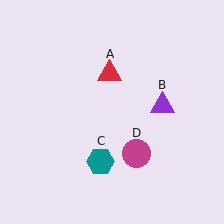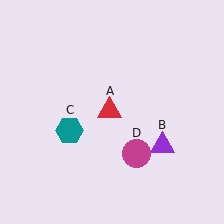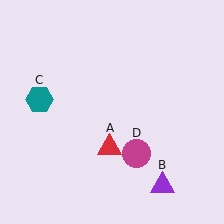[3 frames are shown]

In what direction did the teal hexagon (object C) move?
The teal hexagon (object C) moved up and to the left.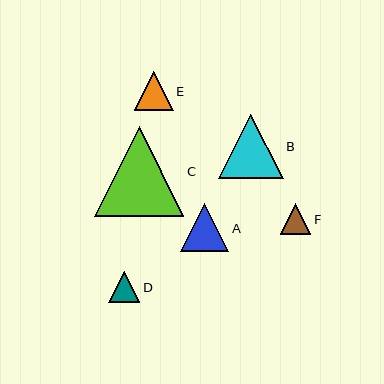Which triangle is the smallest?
Triangle F is the smallest with a size of approximately 31 pixels.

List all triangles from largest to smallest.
From largest to smallest: C, B, A, E, D, F.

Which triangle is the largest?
Triangle C is the largest with a size of approximately 89 pixels.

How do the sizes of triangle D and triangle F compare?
Triangle D and triangle F are approximately the same size.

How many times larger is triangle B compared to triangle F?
Triangle B is approximately 2.1 times the size of triangle F.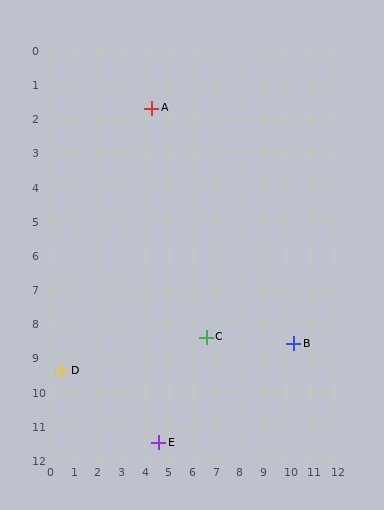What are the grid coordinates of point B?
Point B is at approximately (10.3, 8.6).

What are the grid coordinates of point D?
Point D is at approximately (0.5, 9.4).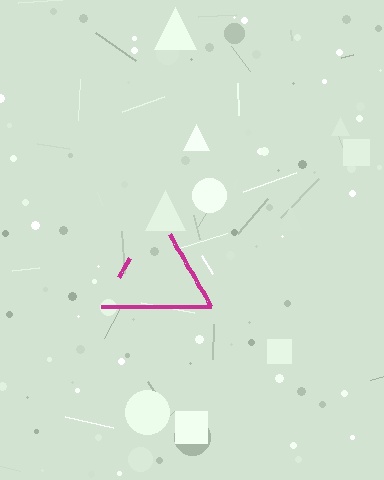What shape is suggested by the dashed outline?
The dashed outline suggests a triangle.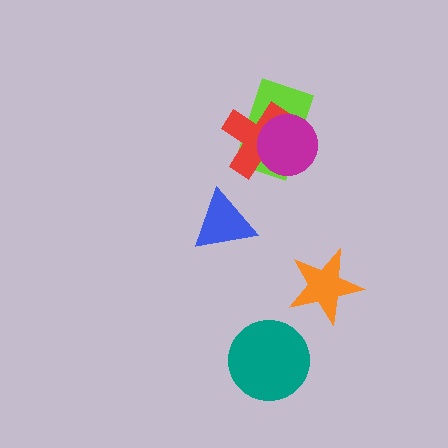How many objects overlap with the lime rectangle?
2 objects overlap with the lime rectangle.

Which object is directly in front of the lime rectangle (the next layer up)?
The red cross is directly in front of the lime rectangle.